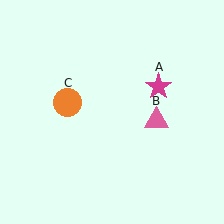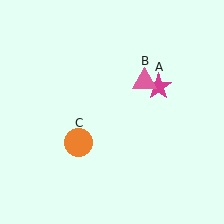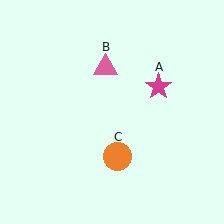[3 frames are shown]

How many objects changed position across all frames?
2 objects changed position: pink triangle (object B), orange circle (object C).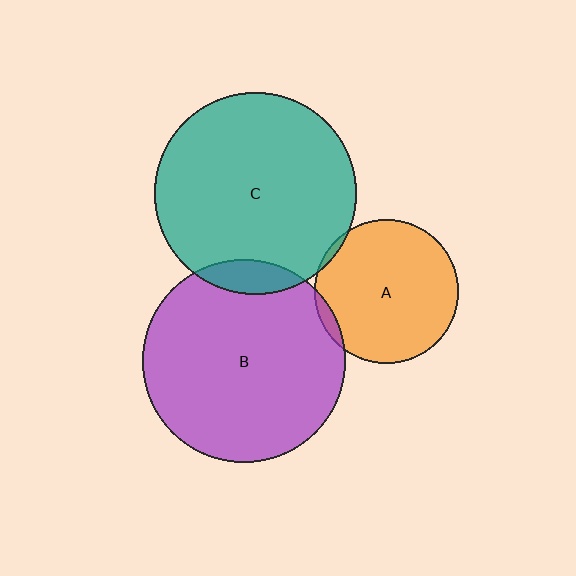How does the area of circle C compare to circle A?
Approximately 2.0 times.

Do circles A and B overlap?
Yes.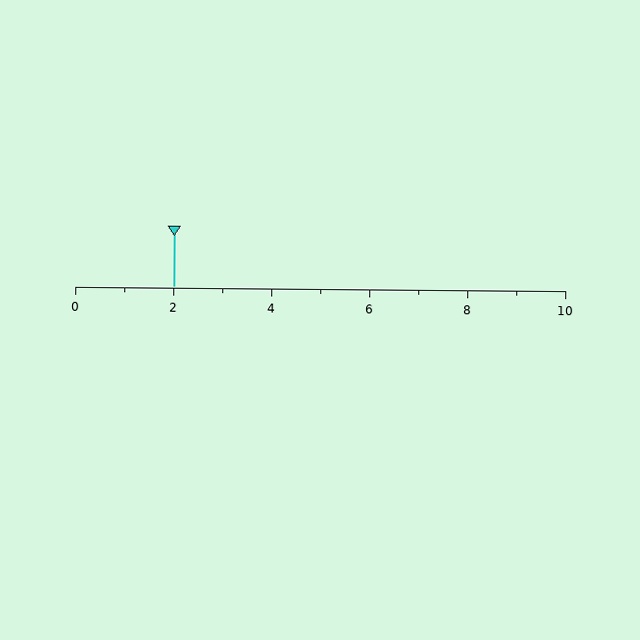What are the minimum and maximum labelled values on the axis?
The axis runs from 0 to 10.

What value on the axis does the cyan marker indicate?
The marker indicates approximately 2.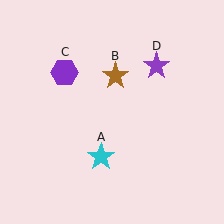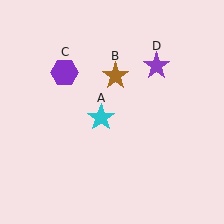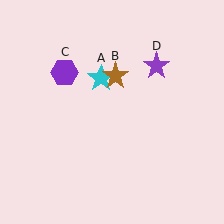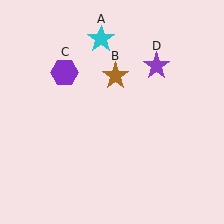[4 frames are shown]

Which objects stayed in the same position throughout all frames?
Brown star (object B) and purple hexagon (object C) and purple star (object D) remained stationary.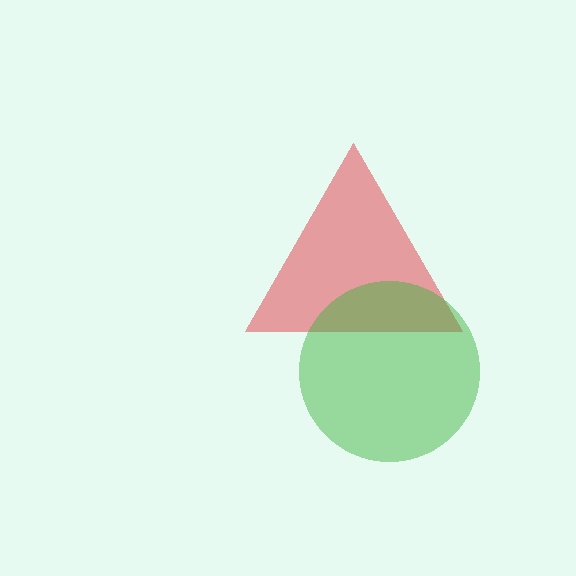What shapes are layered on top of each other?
The layered shapes are: a red triangle, a green circle.